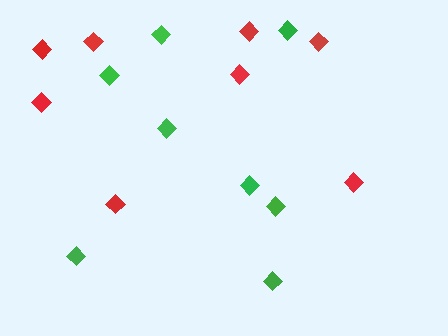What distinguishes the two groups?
There are 2 groups: one group of red diamonds (8) and one group of green diamonds (8).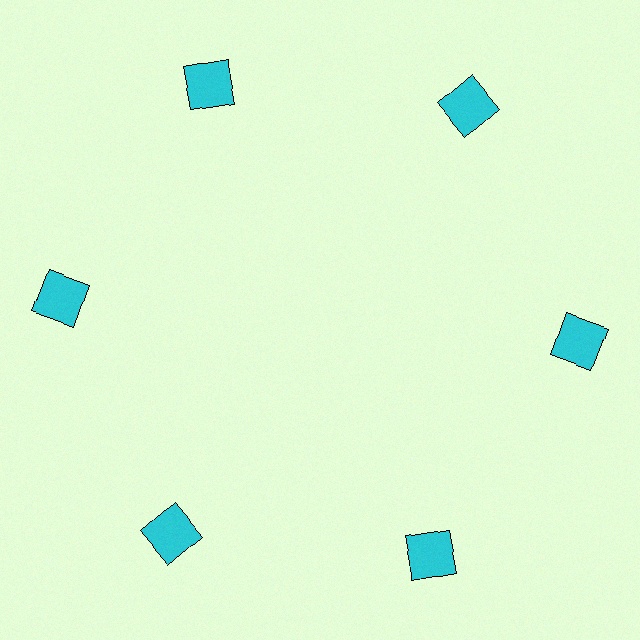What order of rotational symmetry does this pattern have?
This pattern has 6-fold rotational symmetry.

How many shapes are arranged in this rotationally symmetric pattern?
There are 6 shapes, arranged in 6 groups of 1.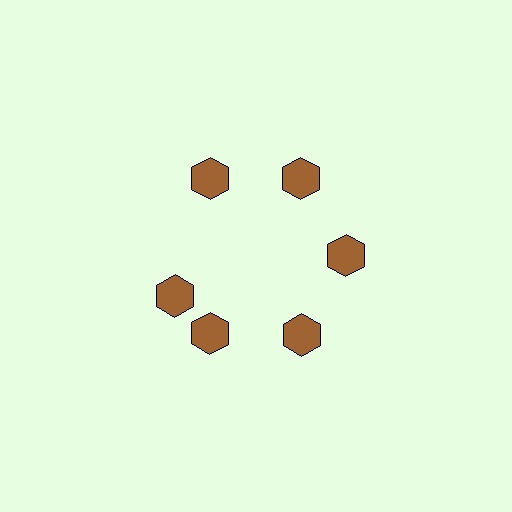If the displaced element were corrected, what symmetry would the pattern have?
It would have 6-fold rotational symmetry — the pattern would map onto itself every 60 degrees.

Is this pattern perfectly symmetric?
No. The 6 brown hexagons are arranged in a ring, but one element near the 9 o'clock position is rotated out of alignment along the ring, breaking the 6-fold rotational symmetry.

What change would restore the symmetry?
The symmetry would be restored by rotating it back into even spacing with its neighbors so that all 6 hexagons sit at equal angles and equal distance from the center.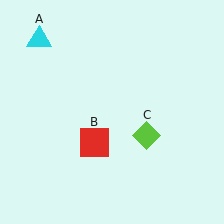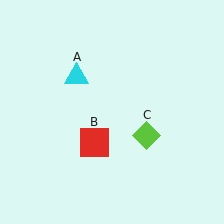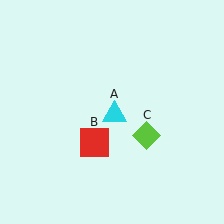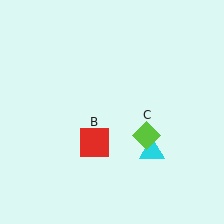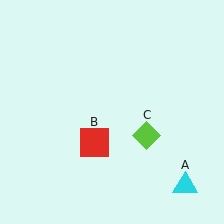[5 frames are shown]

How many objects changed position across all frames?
1 object changed position: cyan triangle (object A).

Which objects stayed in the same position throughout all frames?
Red square (object B) and lime diamond (object C) remained stationary.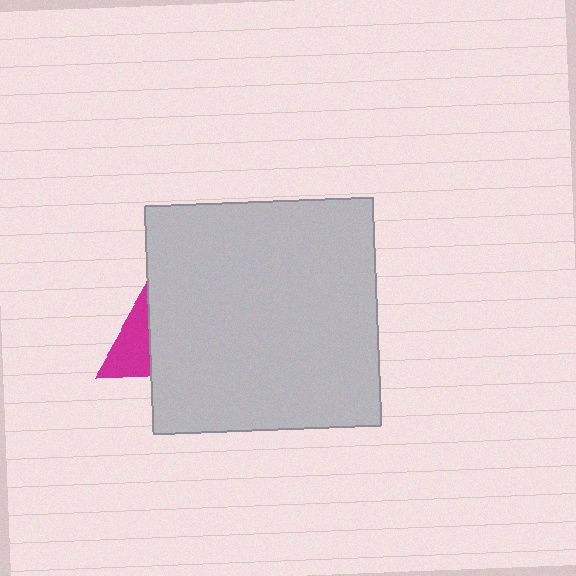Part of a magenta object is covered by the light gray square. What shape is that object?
It is a triangle.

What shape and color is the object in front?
The object in front is a light gray square.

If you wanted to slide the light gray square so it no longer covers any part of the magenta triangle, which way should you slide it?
Slide it right — that is the most direct way to separate the two shapes.